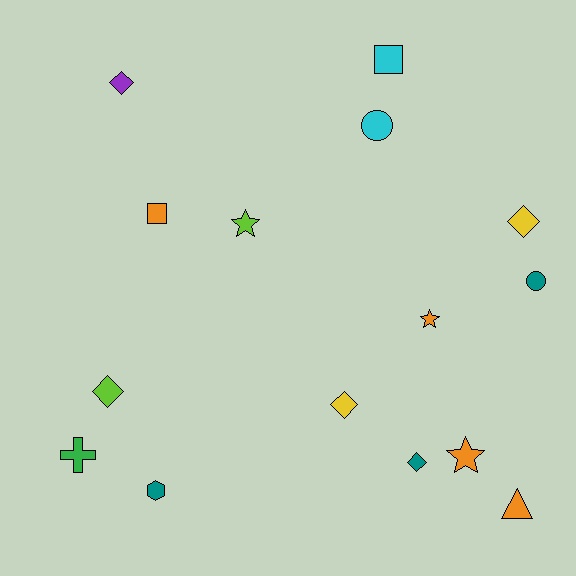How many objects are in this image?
There are 15 objects.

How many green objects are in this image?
There is 1 green object.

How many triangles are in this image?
There is 1 triangle.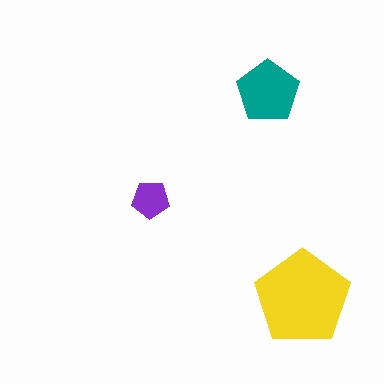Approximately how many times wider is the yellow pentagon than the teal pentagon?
About 1.5 times wider.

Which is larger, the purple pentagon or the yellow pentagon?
The yellow one.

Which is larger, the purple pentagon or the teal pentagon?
The teal one.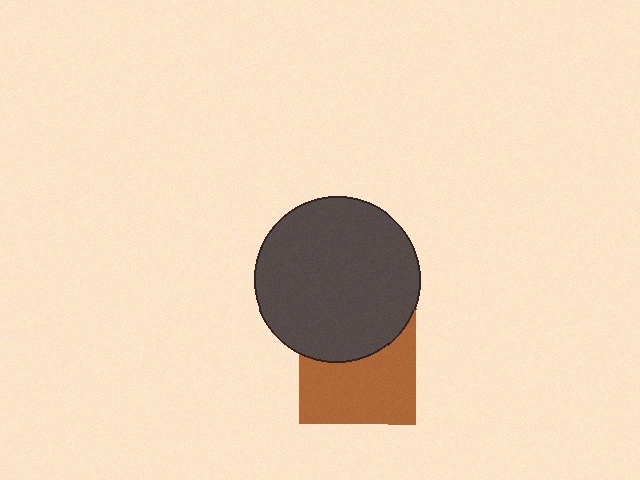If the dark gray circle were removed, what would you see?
You would see the complete brown square.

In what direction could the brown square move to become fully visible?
The brown square could move down. That would shift it out from behind the dark gray circle entirely.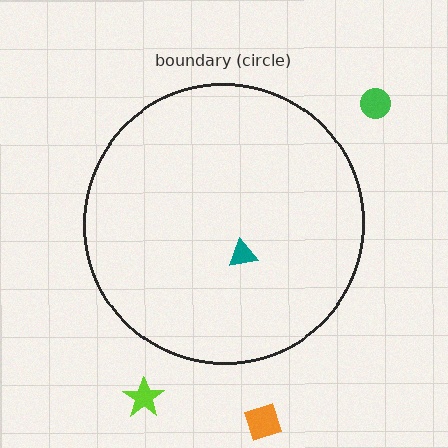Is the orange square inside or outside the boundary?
Outside.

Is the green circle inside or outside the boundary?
Outside.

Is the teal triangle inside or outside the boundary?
Inside.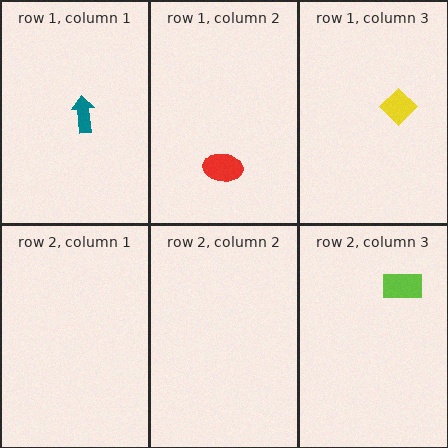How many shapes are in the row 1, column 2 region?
1.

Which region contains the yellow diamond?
The row 1, column 3 region.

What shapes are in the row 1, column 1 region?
The teal arrow.